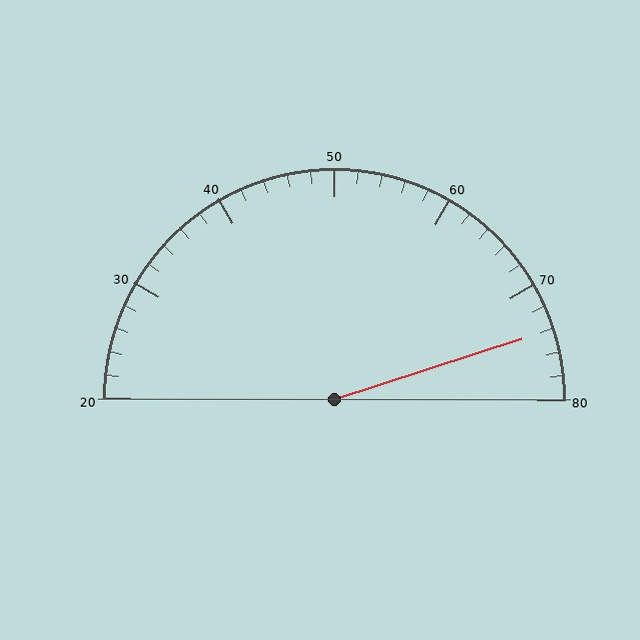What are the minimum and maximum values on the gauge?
The gauge ranges from 20 to 80.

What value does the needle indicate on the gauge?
The needle indicates approximately 74.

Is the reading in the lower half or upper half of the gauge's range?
The reading is in the upper half of the range (20 to 80).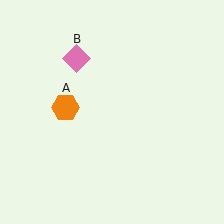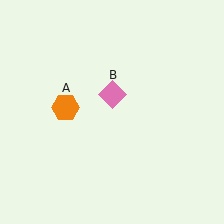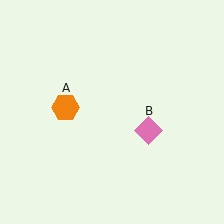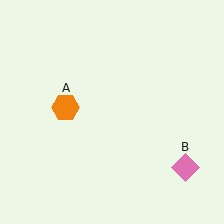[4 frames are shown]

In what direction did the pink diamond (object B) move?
The pink diamond (object B) moved down and to the right.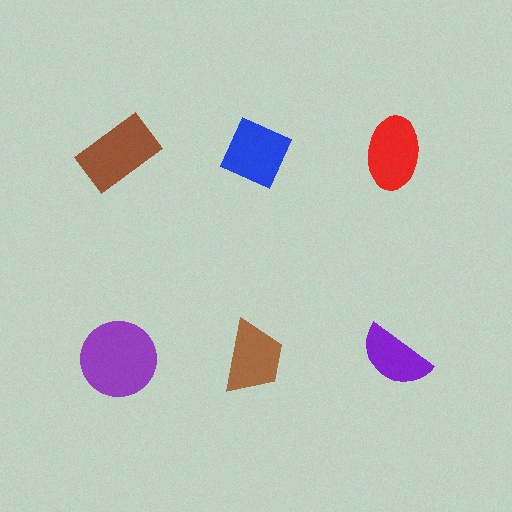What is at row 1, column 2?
A blue diamond.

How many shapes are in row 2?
3 shapes.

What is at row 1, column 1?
A brown rectangle.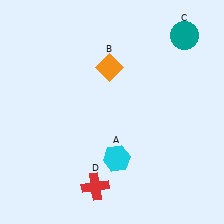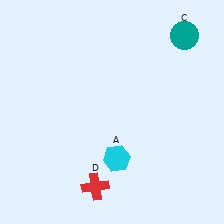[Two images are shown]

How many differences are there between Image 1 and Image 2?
There is 1 difference between the two images.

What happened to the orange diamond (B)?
The orange diamond (B) was removed in Image 2. It was in the top-left area of Image 1.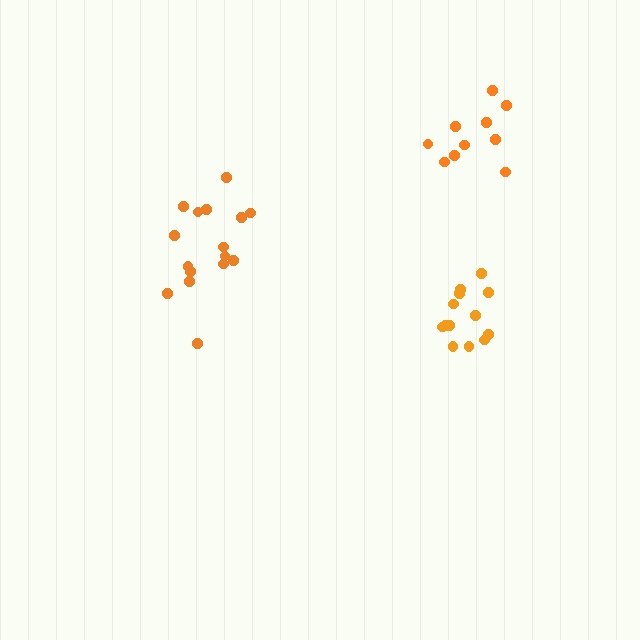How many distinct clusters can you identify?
There are 3 distinct clusters.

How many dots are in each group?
Group 1: 13 dots, Group 2: 16 dots, Group 3: 10 dots (39 total).